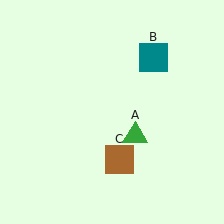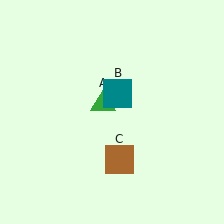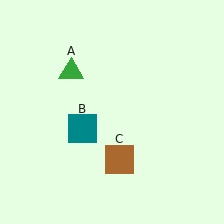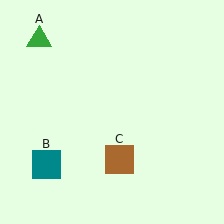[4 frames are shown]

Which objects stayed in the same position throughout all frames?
Brown square (object C) remained stationary.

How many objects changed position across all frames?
2 objects changed position: green triangle (object A), teal square (object B).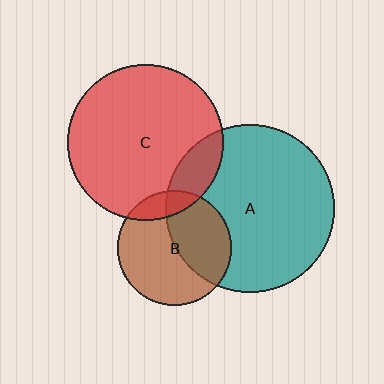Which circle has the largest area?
Circle A (teal).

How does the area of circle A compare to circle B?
Approximately 2.2 times.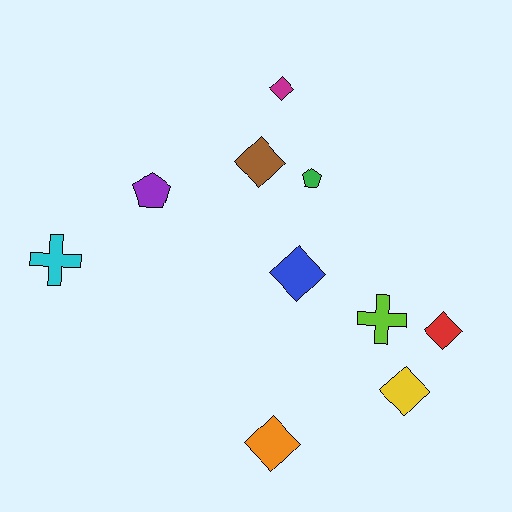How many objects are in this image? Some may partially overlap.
There are 10 objects.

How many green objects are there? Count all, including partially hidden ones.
There is 1 green object.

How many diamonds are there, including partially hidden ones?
There are 6 diamonds.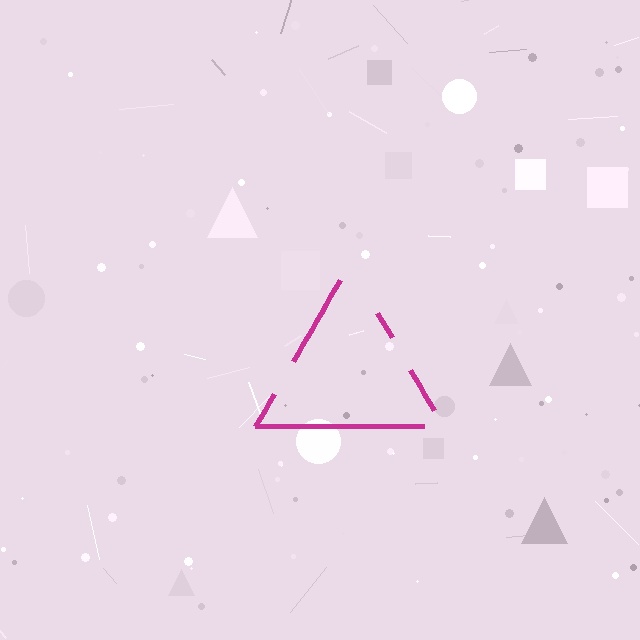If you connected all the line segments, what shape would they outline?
They would outline a triangle.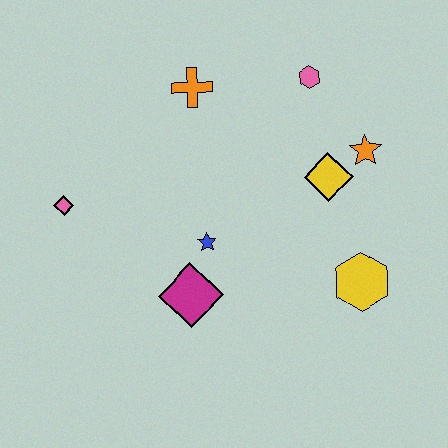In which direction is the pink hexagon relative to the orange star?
The pink hexagon is above the orange star.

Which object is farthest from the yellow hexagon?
The pink diamond is farthest from the yellow hexagon.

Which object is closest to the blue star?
The magenta diamond is closest to the blue star.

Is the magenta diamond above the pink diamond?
No